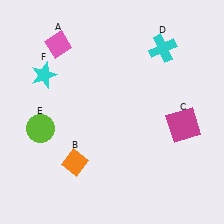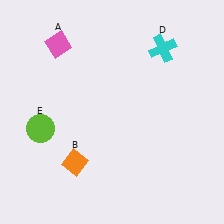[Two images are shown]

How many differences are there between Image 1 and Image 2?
There are 2 differences between the two images.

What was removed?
The magenta square (C), the cyan star (F) were removed in Image 2.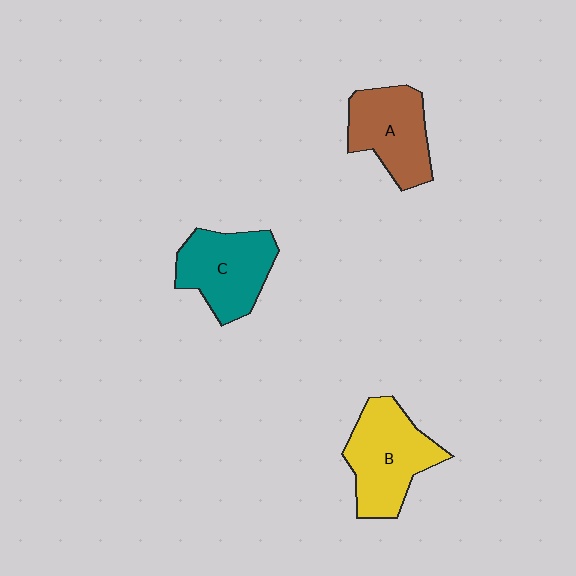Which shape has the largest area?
Shape B (yellow).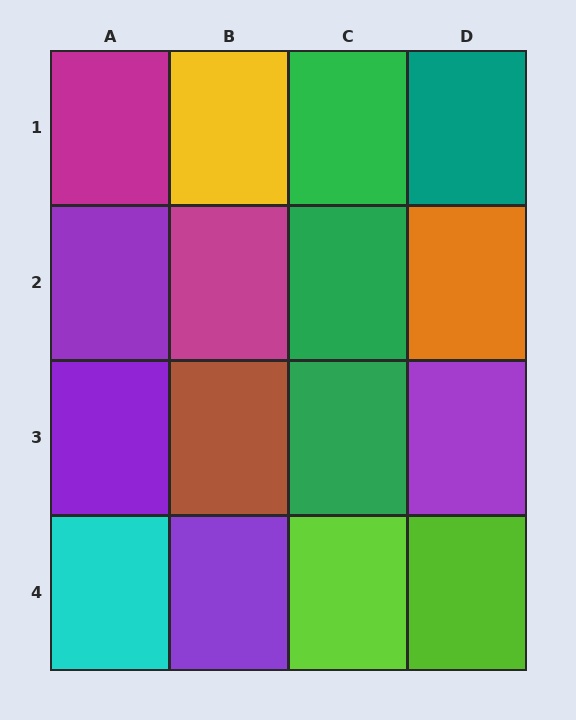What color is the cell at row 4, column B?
Purple.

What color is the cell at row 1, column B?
Yellow.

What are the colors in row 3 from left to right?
Purple, brown, green, purple.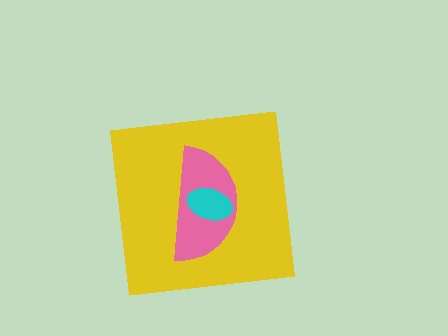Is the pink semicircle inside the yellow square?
Yes.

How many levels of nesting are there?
3.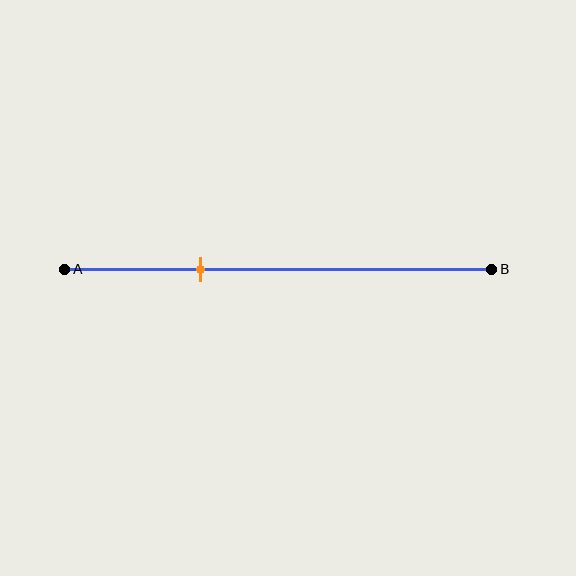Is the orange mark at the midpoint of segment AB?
No, the mark is at about 30% from A, not at the 50% midpoint.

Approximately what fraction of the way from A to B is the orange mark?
The orange mark is approximately 30% of the way from A to B.